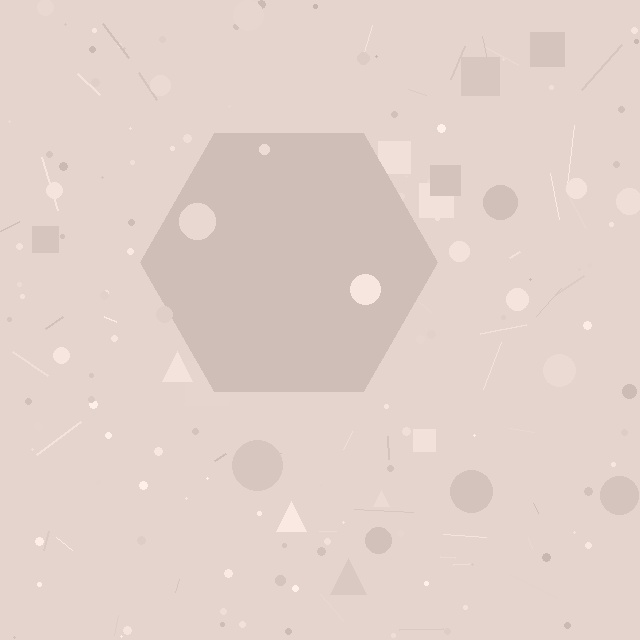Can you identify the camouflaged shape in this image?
The camouflaged shape is a hexagon.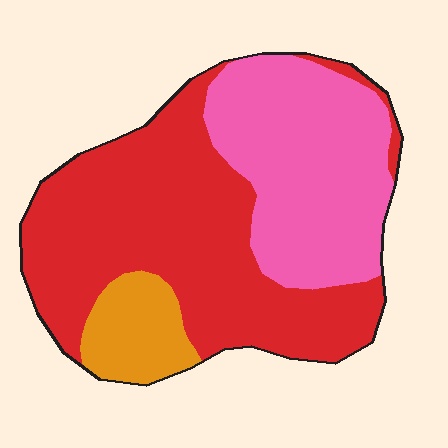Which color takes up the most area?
Red, at roughly 55%.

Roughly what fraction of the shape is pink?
Pink takes up between a third and a half of the shape.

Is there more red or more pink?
Red.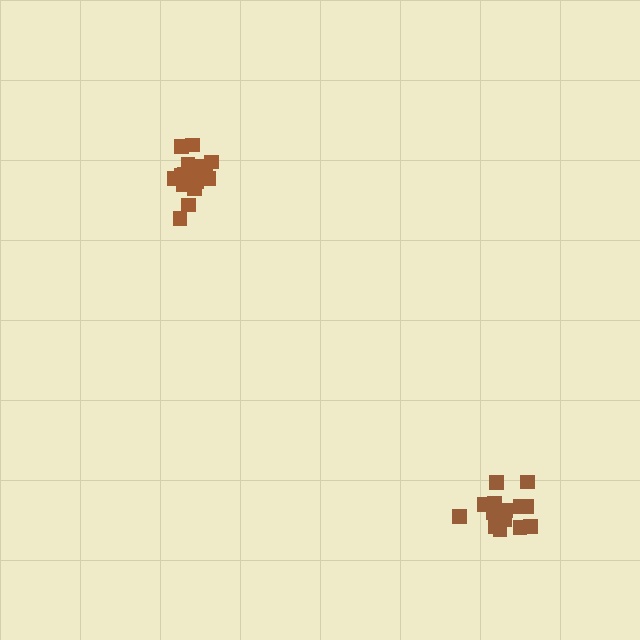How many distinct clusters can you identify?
There are 2 distinct clusters.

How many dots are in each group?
Group 1: 16 dots, Group 2: 19 dots (35 total).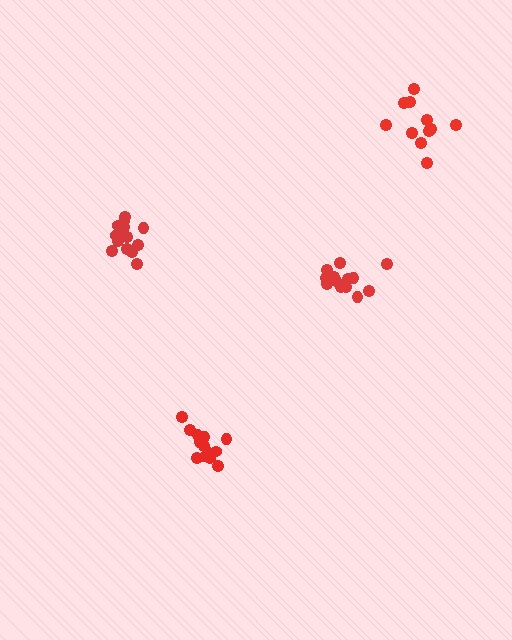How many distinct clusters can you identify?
There are 4 distinct clusters.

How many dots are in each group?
Group 1: 13 dots, Group 2: 14 dots, Group 3: 11 dots, Group 4: 13 dots (51 total).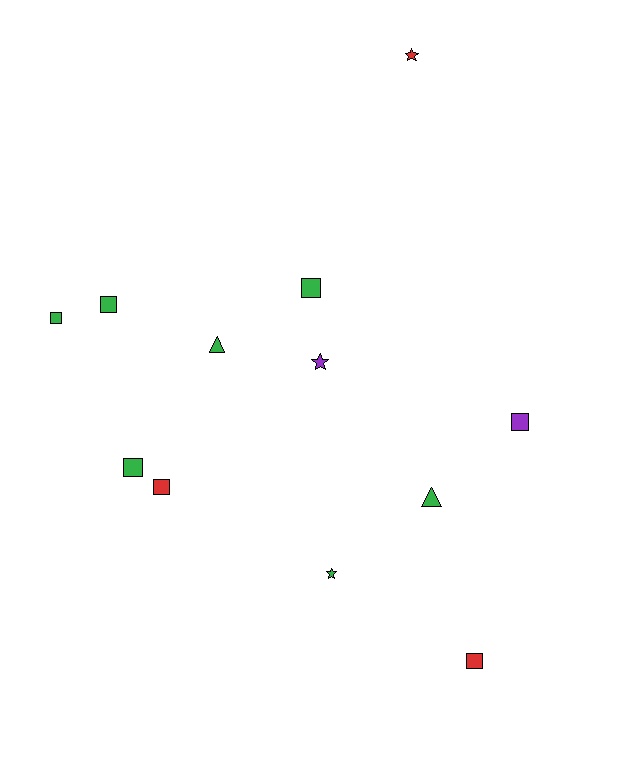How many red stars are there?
There is 1 red star.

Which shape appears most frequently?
Square, with 7 objects.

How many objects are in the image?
There are 12 objects.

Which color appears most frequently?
Green, with 7 objects.